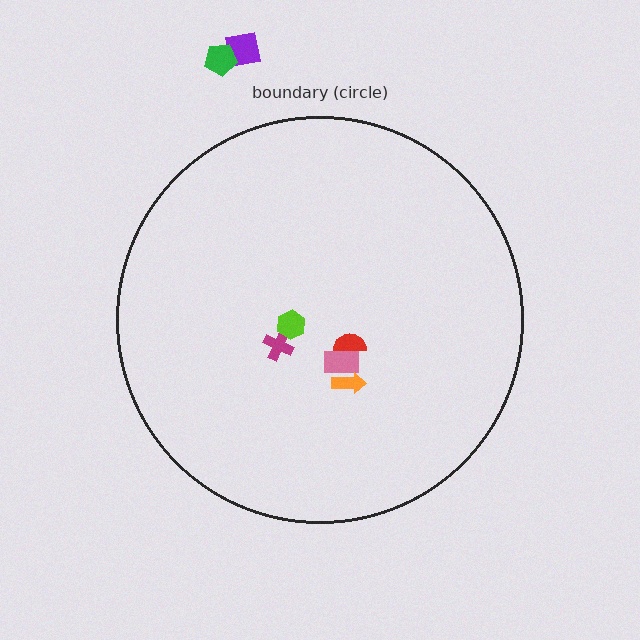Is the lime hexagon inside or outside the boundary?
Inside.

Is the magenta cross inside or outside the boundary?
Inside.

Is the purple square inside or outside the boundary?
Outside.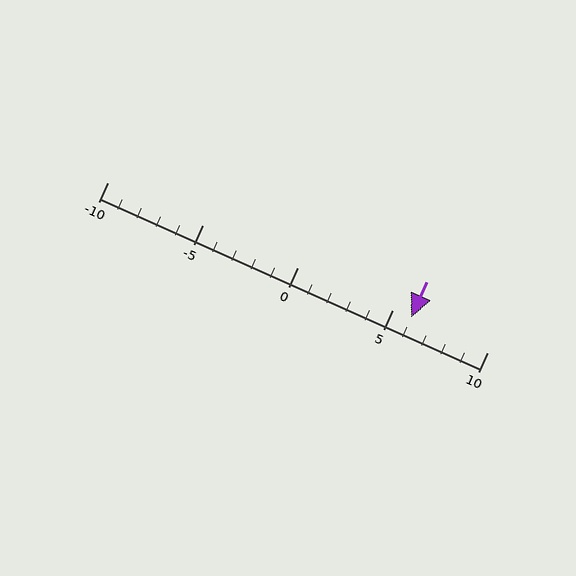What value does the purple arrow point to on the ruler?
The purple arrow points to approximately 6.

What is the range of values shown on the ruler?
The ruler shows values from -10 to 10.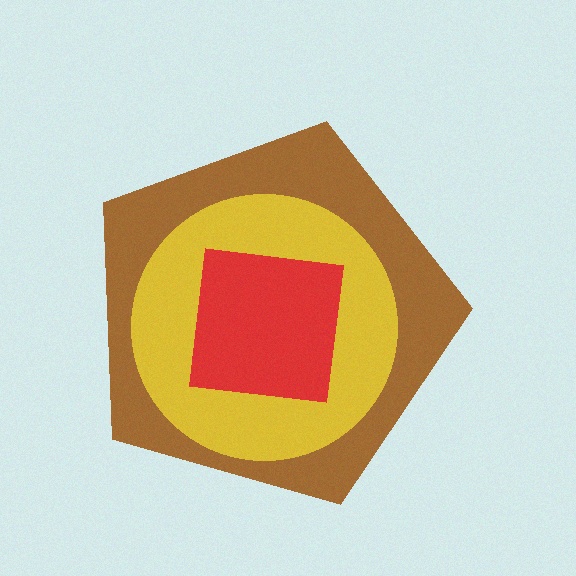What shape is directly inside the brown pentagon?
The yellow circle.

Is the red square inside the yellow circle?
Yes.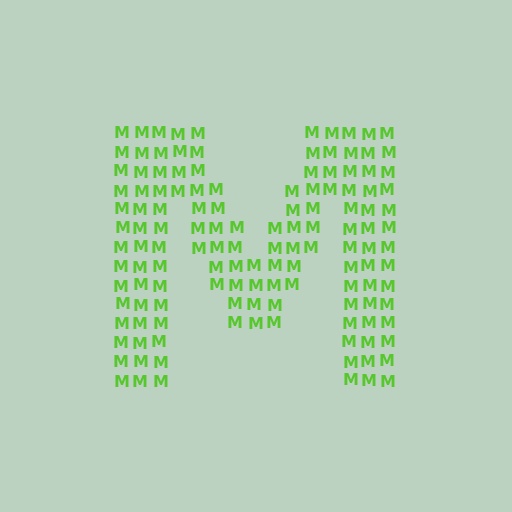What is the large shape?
The large shape is the letter M.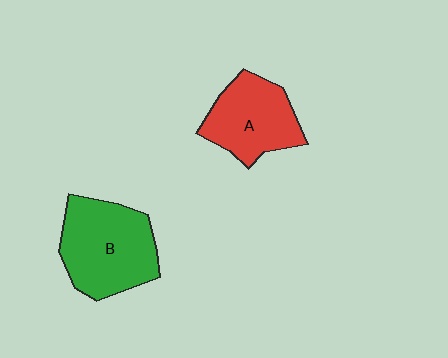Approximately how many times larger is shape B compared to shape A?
Approximately 1.3 times.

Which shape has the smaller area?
Shape A (red).